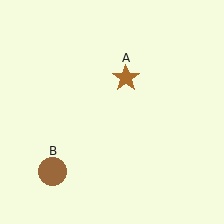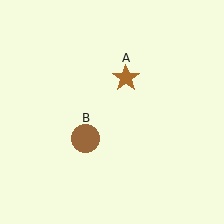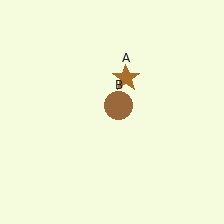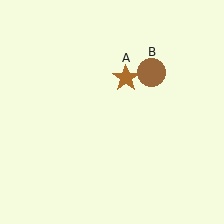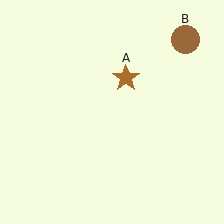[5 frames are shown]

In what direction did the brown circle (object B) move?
The brown circle (object B) moved up and to the right.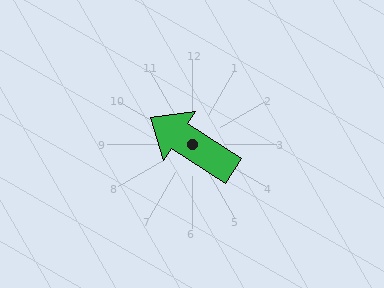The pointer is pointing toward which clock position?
Roughly 10 o'clock.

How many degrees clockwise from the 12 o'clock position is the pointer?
Approximately 303 degrees.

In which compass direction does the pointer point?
Northwest.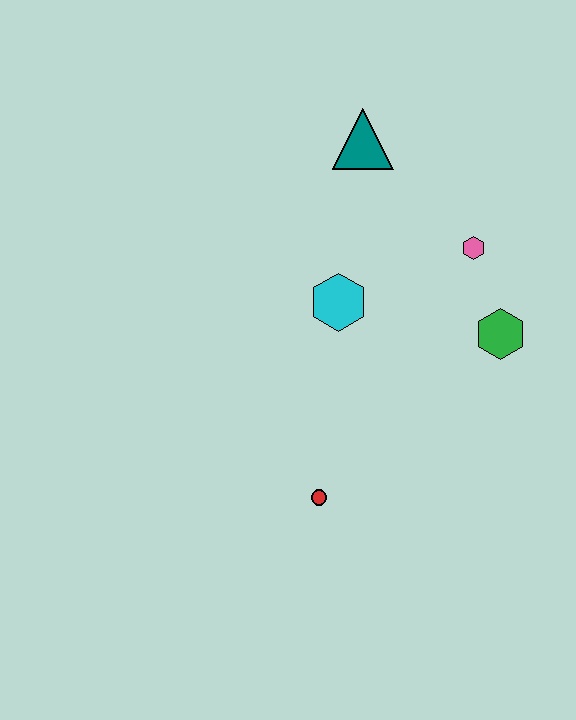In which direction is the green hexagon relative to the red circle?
The green hexagon is to the right of the red circle.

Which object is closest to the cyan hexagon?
The pink hexagon is closest to the cyan hexagon.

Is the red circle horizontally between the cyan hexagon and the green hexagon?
No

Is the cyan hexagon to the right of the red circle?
Yes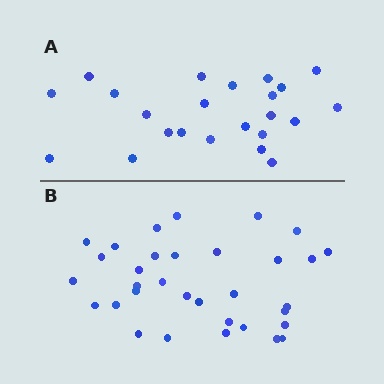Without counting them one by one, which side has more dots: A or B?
Region B (the bottom region) has more dots.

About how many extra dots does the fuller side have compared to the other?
Region B has roughly 10 or so more dots than region A.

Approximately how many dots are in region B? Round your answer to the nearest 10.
About 30 dots. (The exact count is 33, which rounds to 30.)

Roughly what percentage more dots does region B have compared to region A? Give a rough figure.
About 45% more.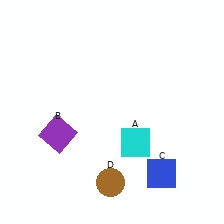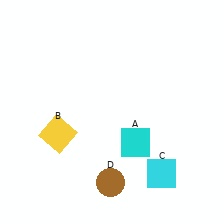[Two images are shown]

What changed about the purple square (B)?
In Image 1, B is purple. In Image 2, it changed to yellow.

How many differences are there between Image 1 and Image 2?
There are 2 differences between the two images.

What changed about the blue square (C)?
In Image 1, C is blue. In Image 2, it changed to cyan.